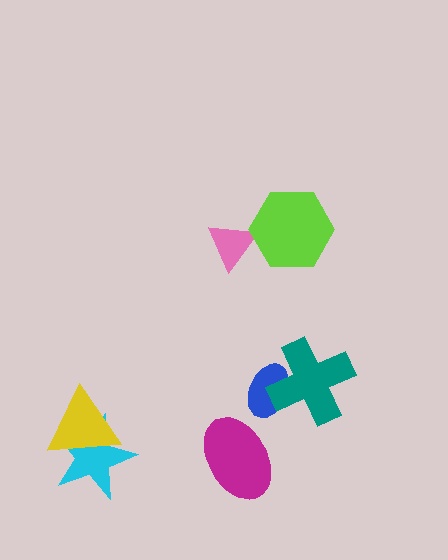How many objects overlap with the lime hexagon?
1 object overlaps with the lime hexagon.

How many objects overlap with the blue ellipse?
1 object overlaps with the blue ellipse.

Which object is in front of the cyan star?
The yellow triangle is in front of the cyan star.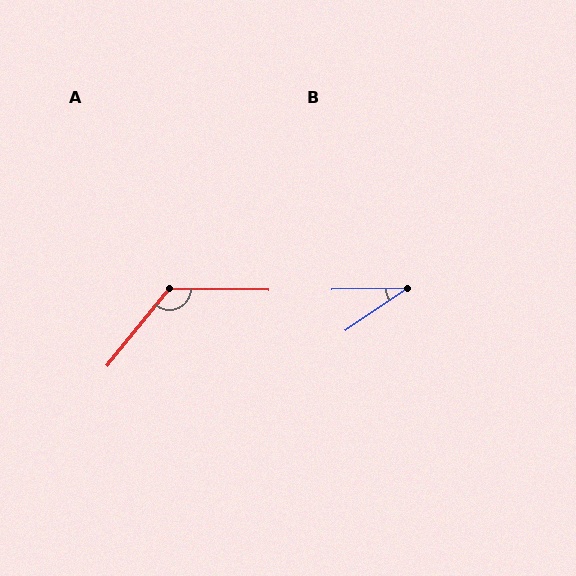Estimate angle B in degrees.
Approximately 33 degrees.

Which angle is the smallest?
B, at approximately 33 degrees.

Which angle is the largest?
A, at approximately 128 degrees.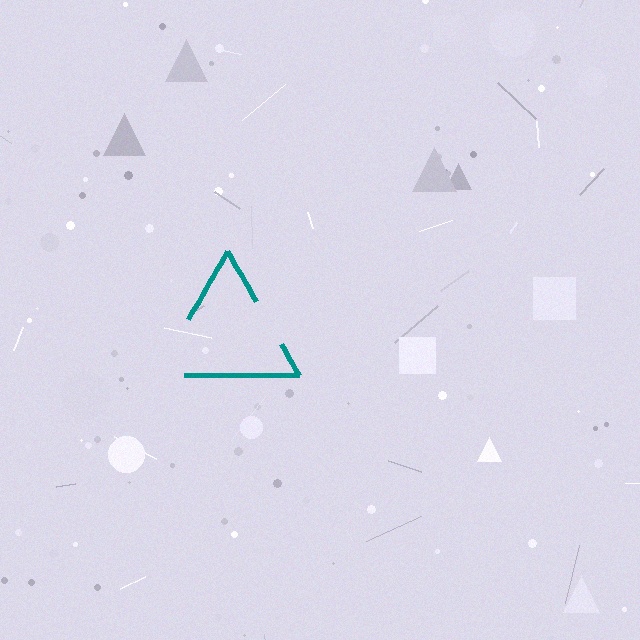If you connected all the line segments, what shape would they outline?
They would outline a triangle.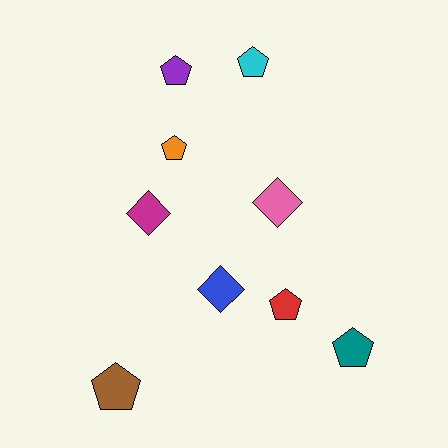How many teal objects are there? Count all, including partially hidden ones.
There is 1 teal object.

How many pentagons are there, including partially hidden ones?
There are 6 pentagons.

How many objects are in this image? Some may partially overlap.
There are 9 objects.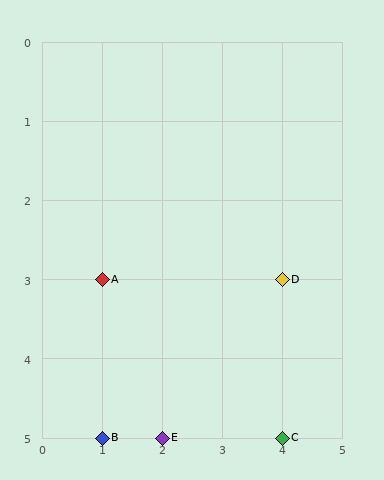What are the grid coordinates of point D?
Point D is at grid coordinates (4, 3).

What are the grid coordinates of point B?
Point B is at grid coordinates (1, 5).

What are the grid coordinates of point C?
Point C is at grid coordinates (4, 5).